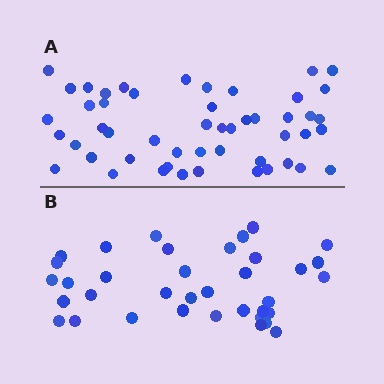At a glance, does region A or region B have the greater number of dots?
Region A (the top region) has more dots.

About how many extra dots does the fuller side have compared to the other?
Region A has approximately 15 more dots than region B.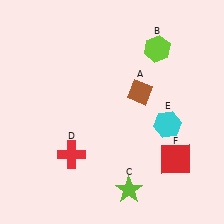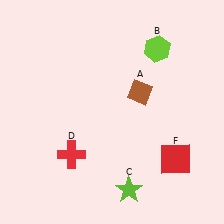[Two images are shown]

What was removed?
The cyan hexagon (E) was removed in Image 2.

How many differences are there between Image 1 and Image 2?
There is 1 difference between the two images.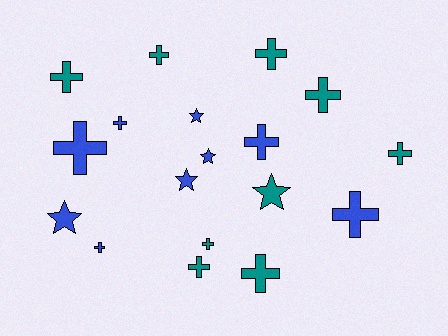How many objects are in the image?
There are 18 objects.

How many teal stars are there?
There is 1 teal star.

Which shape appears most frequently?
Cross, with 13 objects.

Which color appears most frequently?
Teal, with 9 objects.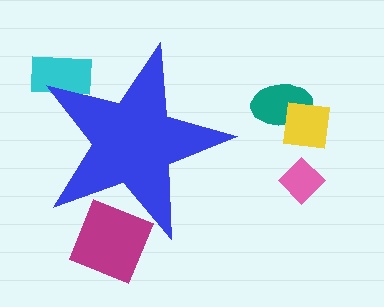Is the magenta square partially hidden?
Yes, the magenta square is partially hidden behind the blue star.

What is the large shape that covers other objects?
A blue star.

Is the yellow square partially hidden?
No, the yellow square is fully visible.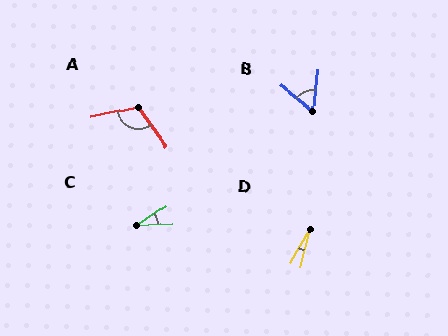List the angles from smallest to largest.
D (16°), C (30°), B (59°), A (113°).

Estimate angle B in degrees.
Approximately 59 degrees.